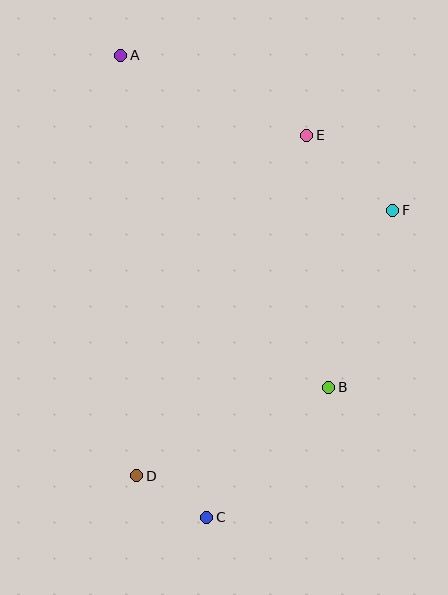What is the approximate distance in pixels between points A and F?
The distance between A and F is approximately 313 pixels.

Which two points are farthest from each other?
Points A and C are farthest from each other.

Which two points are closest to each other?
Points C and D are closest to each other.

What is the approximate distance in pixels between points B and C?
The distance between B and C is approximately 178 pixels.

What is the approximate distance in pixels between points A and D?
The distance between A and D is approximately 421 pixels.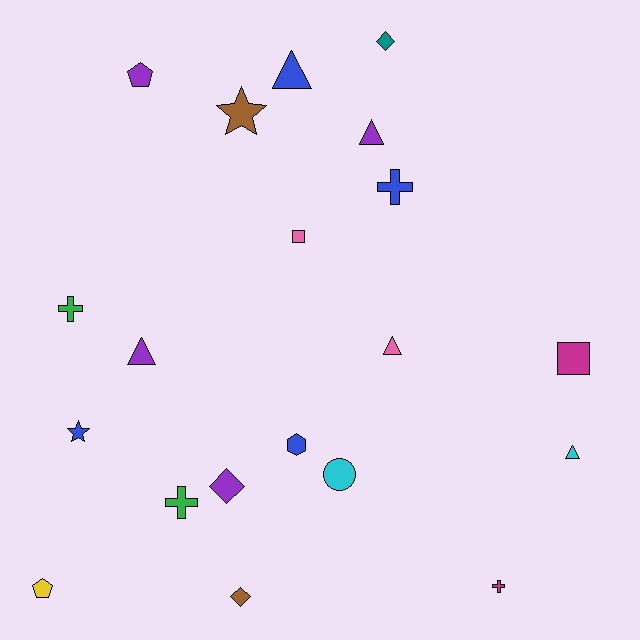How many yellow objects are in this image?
There is 1 yellow object.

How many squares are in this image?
There are 2 squares.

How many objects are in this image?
There are 20 objects.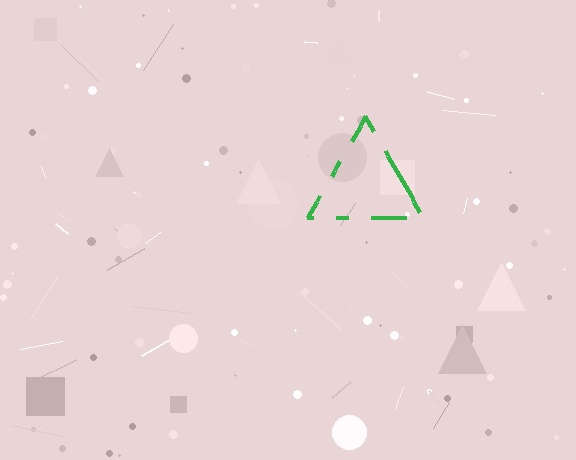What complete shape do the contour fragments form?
The contour fragments form a triangle.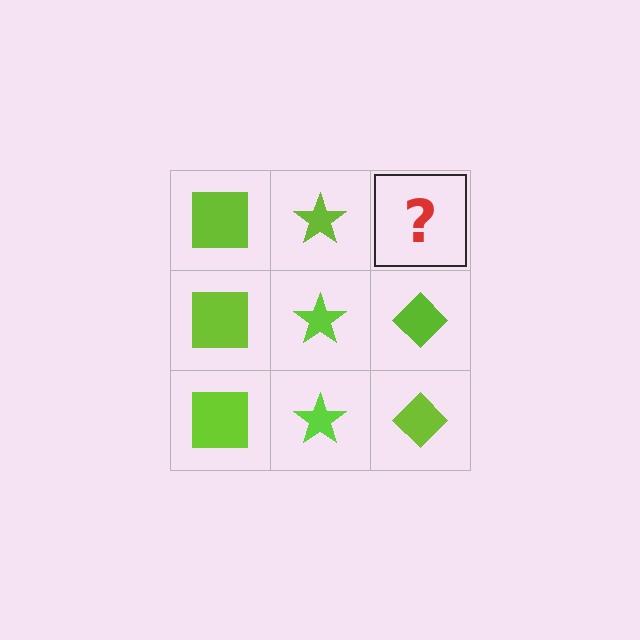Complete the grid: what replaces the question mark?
The question mark should be replaced with a lime diamond.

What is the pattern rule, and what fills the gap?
The rule is that each column has a consistent shape. The gap should be filled with a lime diamond.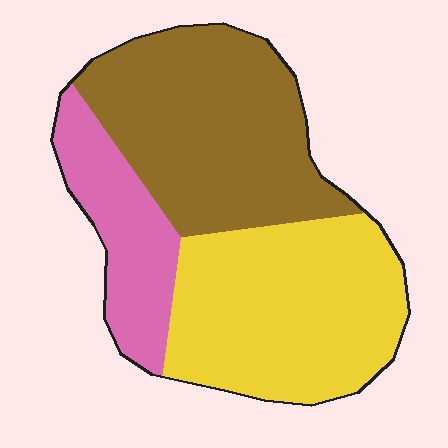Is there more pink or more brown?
Brown.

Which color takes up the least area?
Pink, at roughly 20%.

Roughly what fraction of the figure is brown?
Brown covers 41% of the figure.